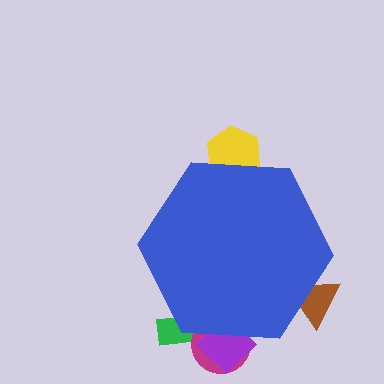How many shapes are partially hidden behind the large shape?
5 shapes are partially hidden.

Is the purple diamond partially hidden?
Yes, the purple diamond is partially hidden behind the blue hexagon.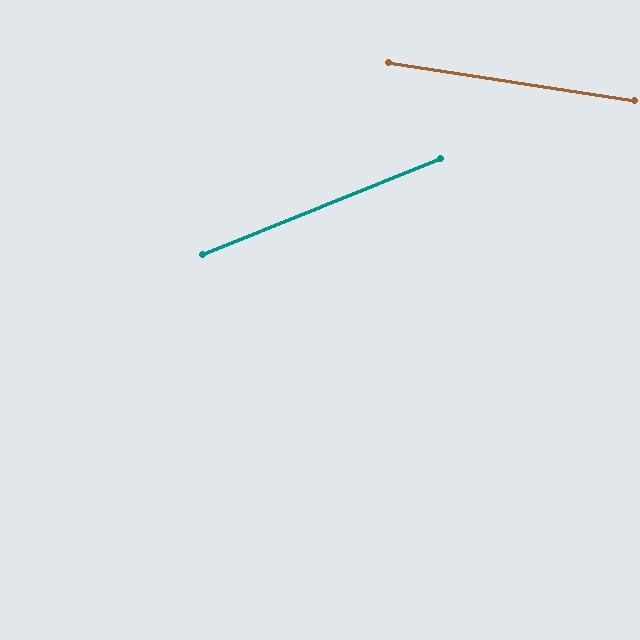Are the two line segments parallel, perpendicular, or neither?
Neither parallel nor perpendicular — they differ by about 31°.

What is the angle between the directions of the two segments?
Approximately 31 degrees.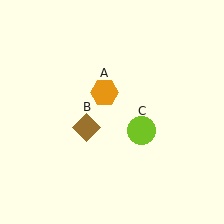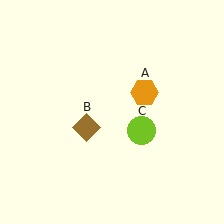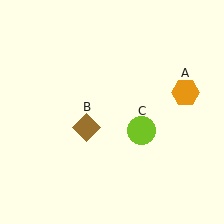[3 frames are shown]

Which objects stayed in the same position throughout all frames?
Brown diamond (object B) and lime circle (object C) remained stationary.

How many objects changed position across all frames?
1 object changed position: orange hexagon (object A).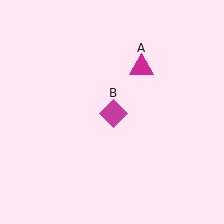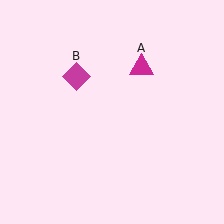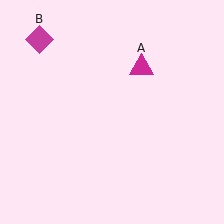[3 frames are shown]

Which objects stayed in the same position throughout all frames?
Magenta triangle (object A) remained stationary.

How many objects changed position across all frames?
1 object changed position: magenta diamond (object B).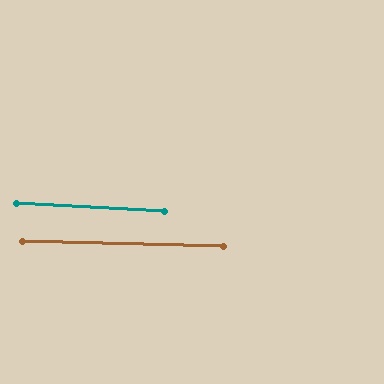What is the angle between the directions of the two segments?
Approximately 1 degree.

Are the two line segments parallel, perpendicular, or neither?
Parallel — their directions differ by only 1.4°.